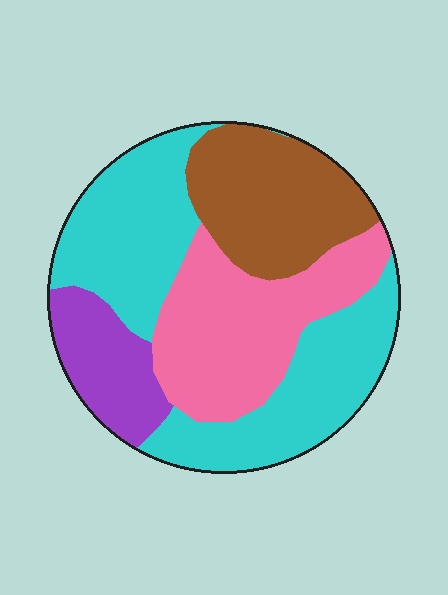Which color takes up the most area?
Cyan, at roughly 40%.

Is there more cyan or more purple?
Cyan.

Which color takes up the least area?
Purple, at roughly 10%.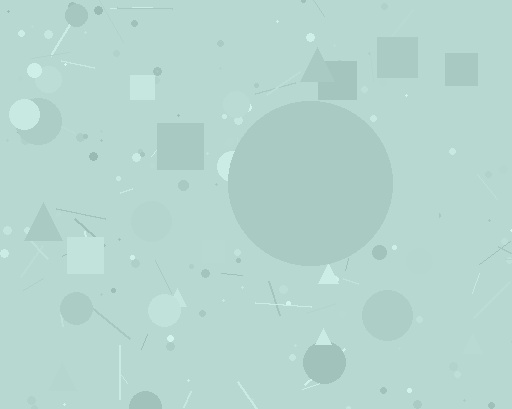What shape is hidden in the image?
A circle is hidden in the image.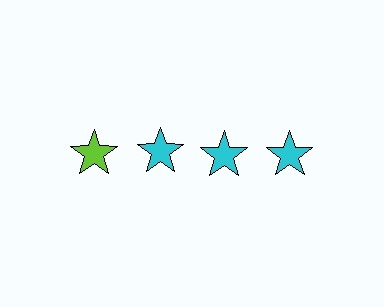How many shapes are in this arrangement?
There are 4 shapes arranged in a grid pattern.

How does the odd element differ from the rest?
It has a different color: lime instead of cyan.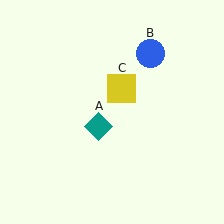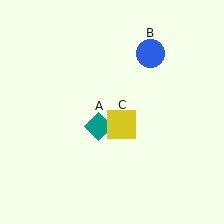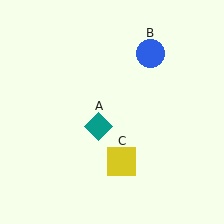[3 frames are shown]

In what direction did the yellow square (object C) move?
The yellow square (object C) moved down.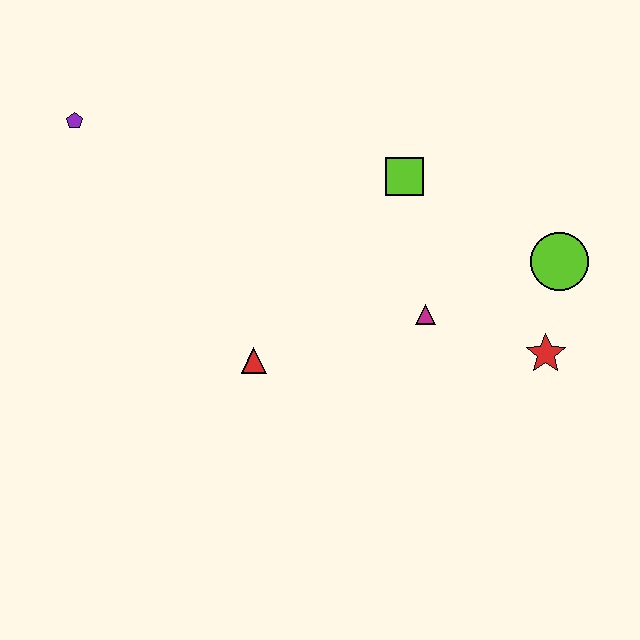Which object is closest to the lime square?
The magenta triangle is closest to the lime square.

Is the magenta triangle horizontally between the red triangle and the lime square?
No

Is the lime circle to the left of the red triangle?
No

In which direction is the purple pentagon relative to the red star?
The purple pentagon is to the left of the red star.